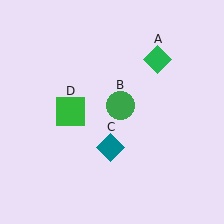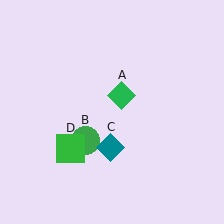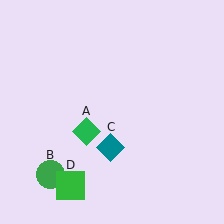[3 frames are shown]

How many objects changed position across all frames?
3 objects changed position: green diamond (object A), green circle (object B), green square (object D).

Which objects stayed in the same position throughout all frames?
Teal diamond (object C) remained stationary.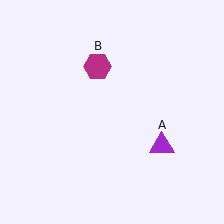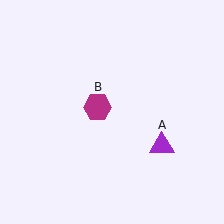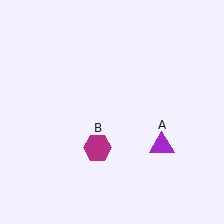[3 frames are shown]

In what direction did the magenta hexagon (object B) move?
The magenta hexagon (object B) moved down.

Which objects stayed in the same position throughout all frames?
Purple triangle (object A) remained stationary.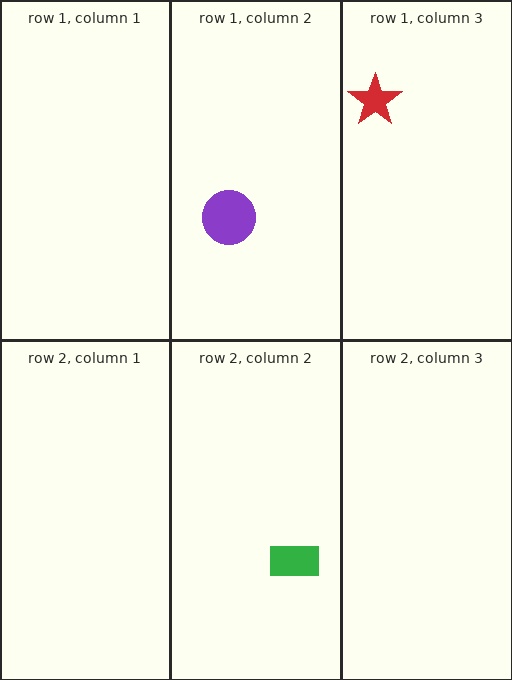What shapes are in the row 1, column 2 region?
The purple circle.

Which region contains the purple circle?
The row 1, column 2 region.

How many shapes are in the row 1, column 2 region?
1.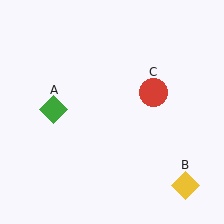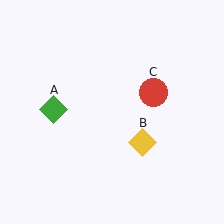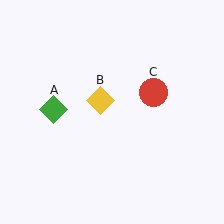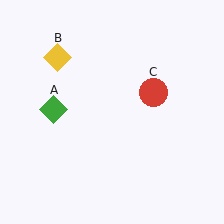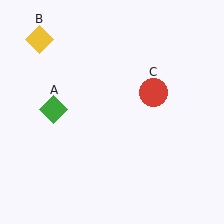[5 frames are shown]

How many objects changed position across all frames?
1 object changed position: yellow diamond (object B).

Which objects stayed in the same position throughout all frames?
Green diamond (object A) and red circle (object C) remained stationary.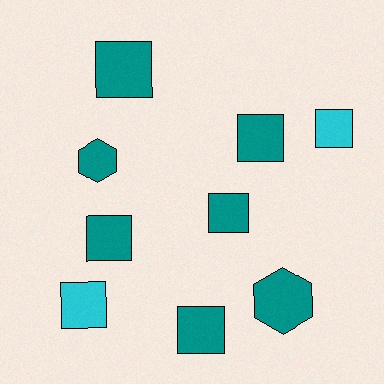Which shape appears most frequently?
Square, with 7 objects.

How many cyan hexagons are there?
There are no cyan hexagons.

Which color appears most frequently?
Teal, with 7 objects.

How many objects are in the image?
There are 9 objects.